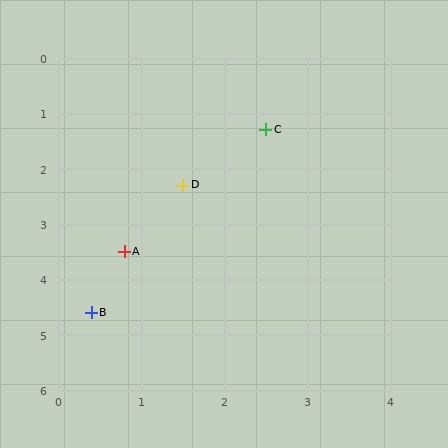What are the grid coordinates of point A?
Point A is at approximately (0.8, 3.5).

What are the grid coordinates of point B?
Point B is at approximately (0.4, 4.6).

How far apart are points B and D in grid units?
Points B and D are about 2.5 grid units apart.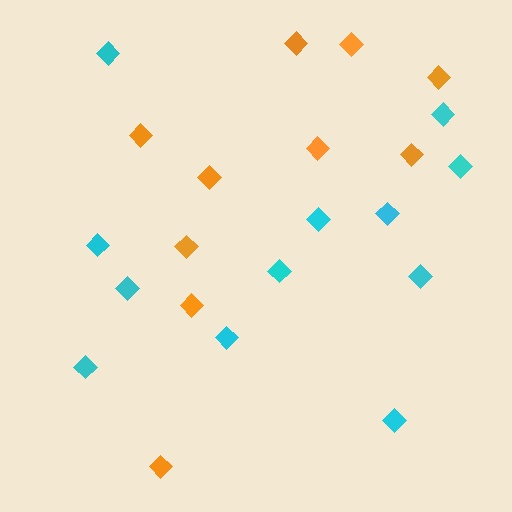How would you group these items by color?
There are 2 groups: one group of cyan diamonds (12) and one group of orange diamonds (10).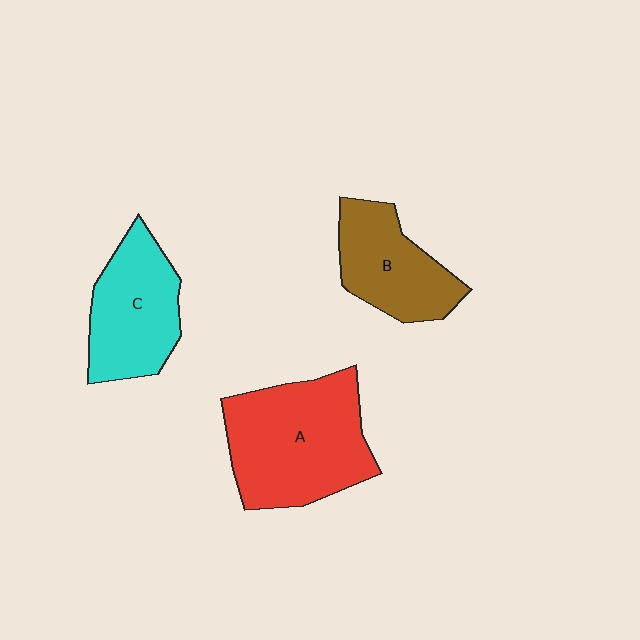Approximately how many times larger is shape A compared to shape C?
Approximately 1.4 times.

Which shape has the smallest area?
Shape B (brown).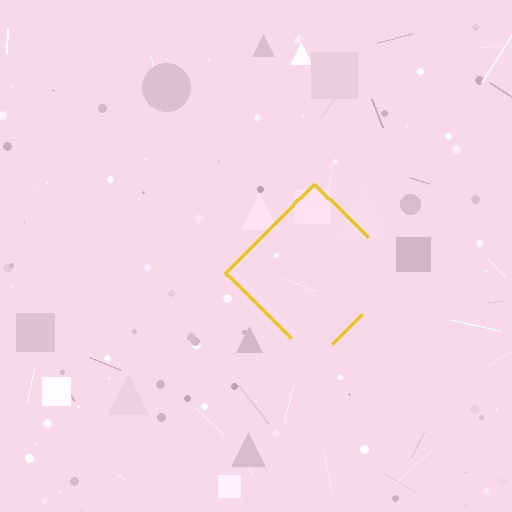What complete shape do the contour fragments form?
The contour fragments form a diamond.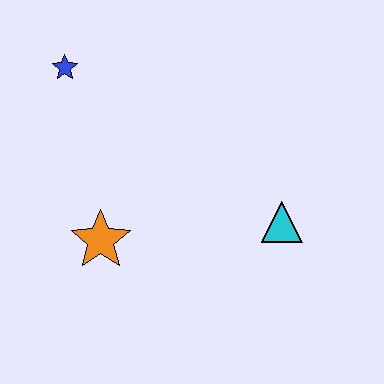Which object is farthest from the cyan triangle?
The blue star is farthest from the cyan triangle.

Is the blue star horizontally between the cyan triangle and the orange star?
No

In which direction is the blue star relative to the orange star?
The blue star is above the orange star.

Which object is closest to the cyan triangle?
The orange star is closest to the cyan triangle.